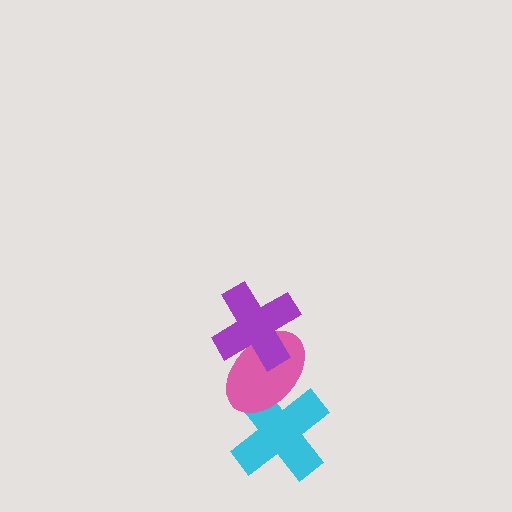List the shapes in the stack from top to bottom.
From top to bottom: the purple cross, the pink ellipse, the cyan cross.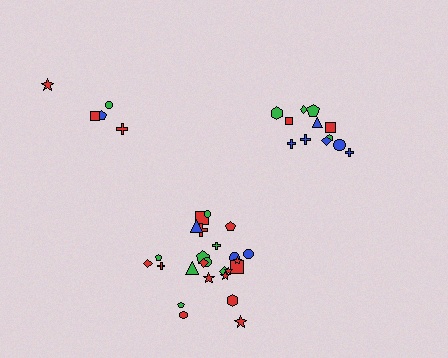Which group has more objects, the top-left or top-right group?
The top-right group.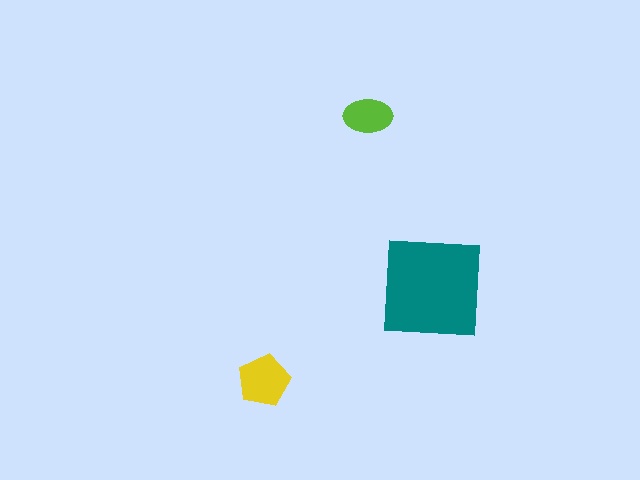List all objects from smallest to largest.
The lime ellipse, the yellow pentagon, the teal square.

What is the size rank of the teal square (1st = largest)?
1st.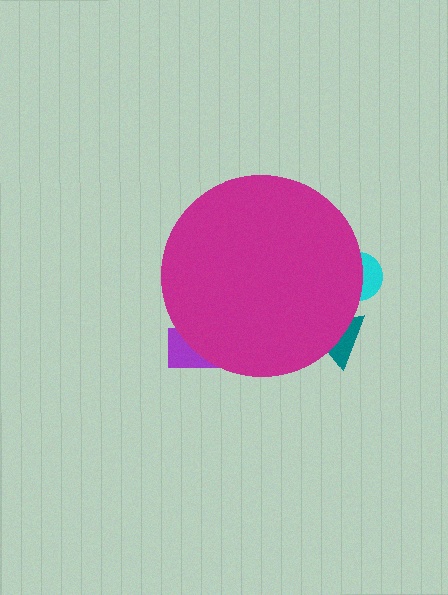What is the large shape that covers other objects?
A magenta circle.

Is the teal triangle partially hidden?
Yes, the teal triangle is partially hidden behind the magenta circle.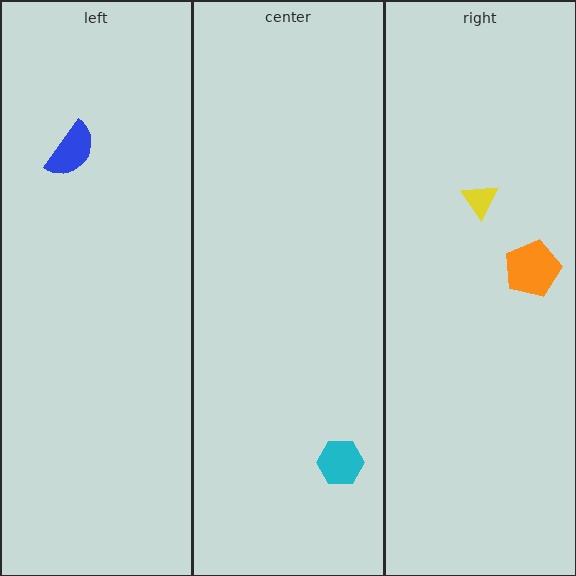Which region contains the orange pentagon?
The right region.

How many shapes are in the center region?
1.